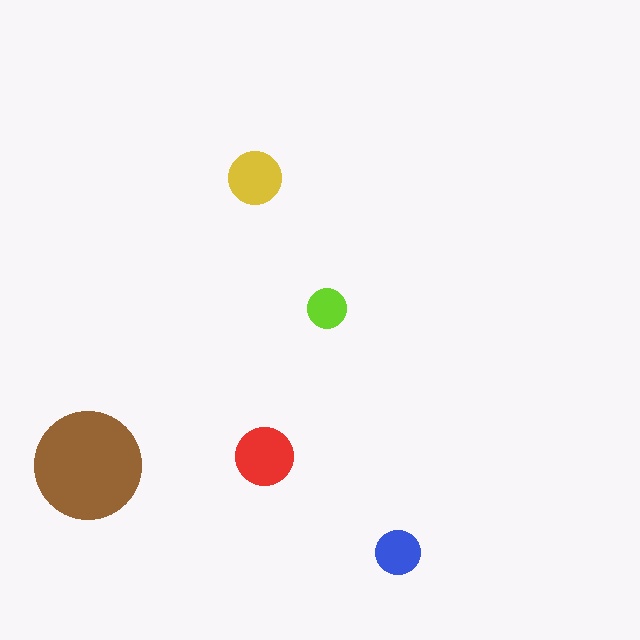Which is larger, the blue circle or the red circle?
The red one.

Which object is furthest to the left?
The brown circle is leftmost.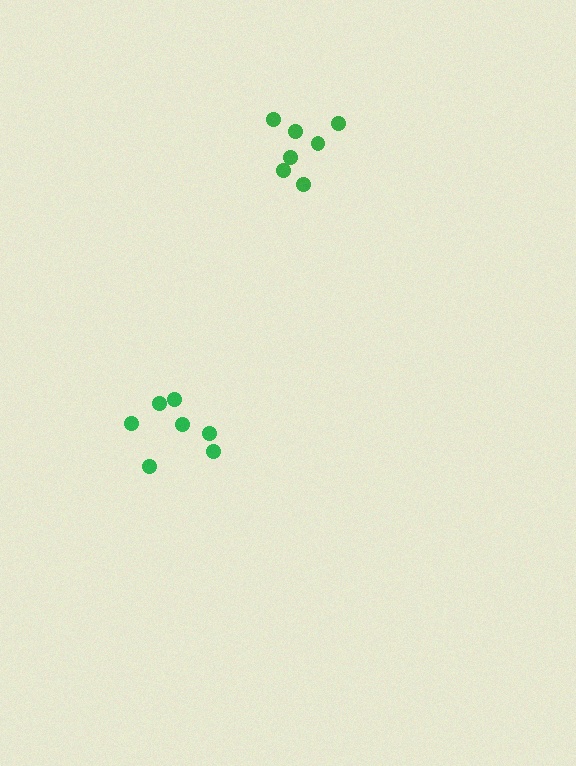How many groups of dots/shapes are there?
There are 2 groups.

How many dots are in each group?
Group 1: 7 dots, Group 2: 7 dots (14 total).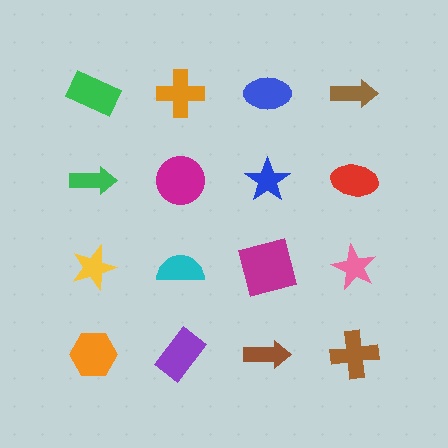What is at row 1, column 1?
A green rectangle.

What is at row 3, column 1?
A yellow star.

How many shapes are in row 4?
4 shapes.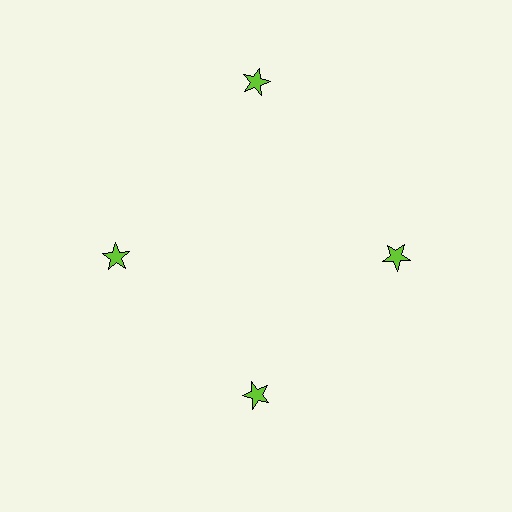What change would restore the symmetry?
The symmetry would be restored by moving it inward, back onto the ring so that all 4 stars sit at equal angles and equal distance from the center.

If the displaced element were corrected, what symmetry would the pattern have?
It would have 4-fold rotational symmetry — the pattern would map onto itself every 90 degrees.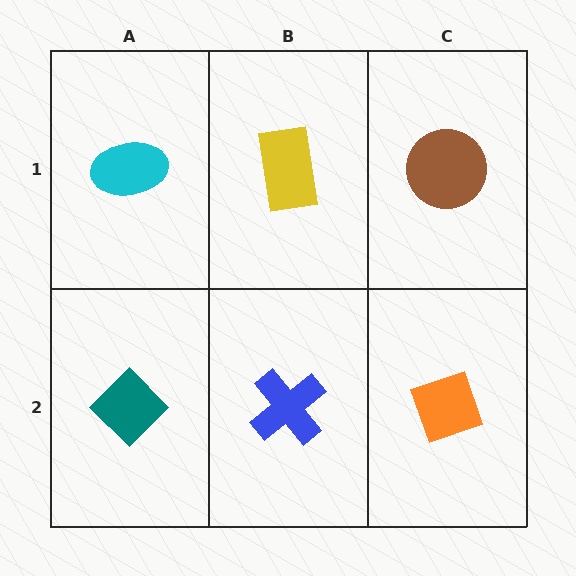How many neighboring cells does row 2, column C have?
2.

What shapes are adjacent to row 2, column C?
A brown circle (row 1, column C), a blue cross (row 2, column B).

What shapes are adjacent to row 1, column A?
A teal diamond (row 2, column A), a yellow rectangle (row 1, column B).